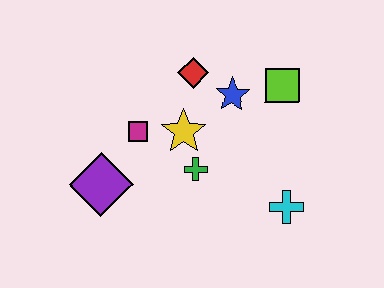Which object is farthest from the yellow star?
The cyan cross is farthest from the yellow star.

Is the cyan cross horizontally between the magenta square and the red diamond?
No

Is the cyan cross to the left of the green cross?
No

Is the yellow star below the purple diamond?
No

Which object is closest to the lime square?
The blue star is closest to the lime square.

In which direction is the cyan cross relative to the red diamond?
The cyan cross is below the red diamond.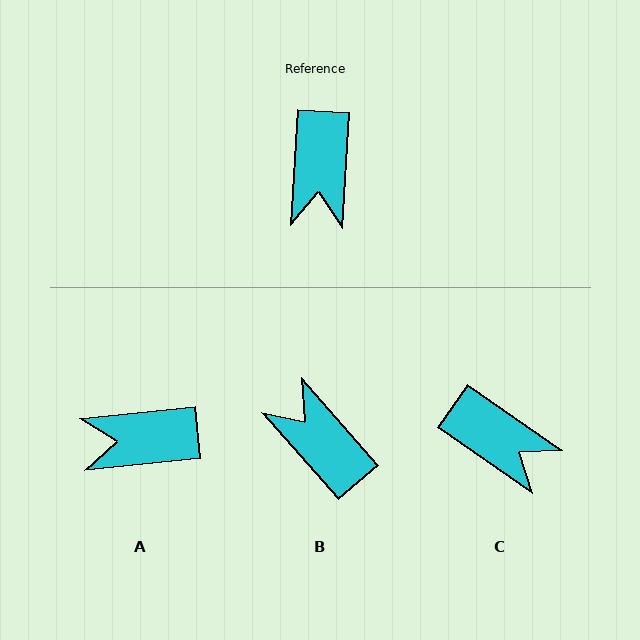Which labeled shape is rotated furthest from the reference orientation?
B, about 136 degrees away.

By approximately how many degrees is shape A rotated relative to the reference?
Approximately 81 degrees clockwise.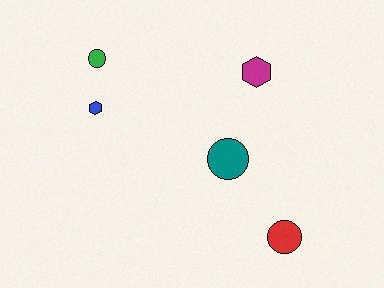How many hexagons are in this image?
There are 2 hexagons.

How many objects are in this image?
There are 5 objects.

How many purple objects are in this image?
There are no purple objects.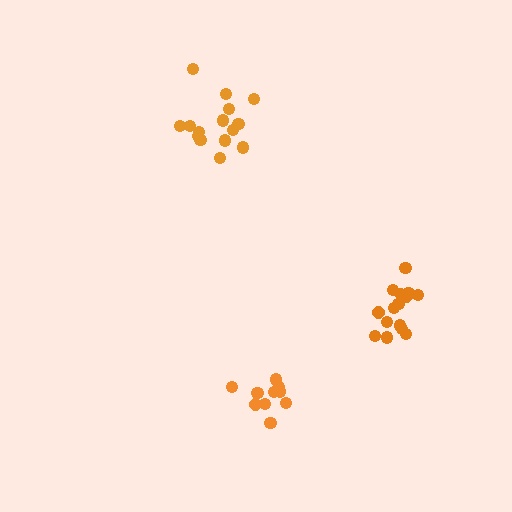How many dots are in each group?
Group 1: 15 dots, Group 2: 10 dots, Group 3: 15 dots (40 total).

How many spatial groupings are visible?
There are 3 spatial groupings.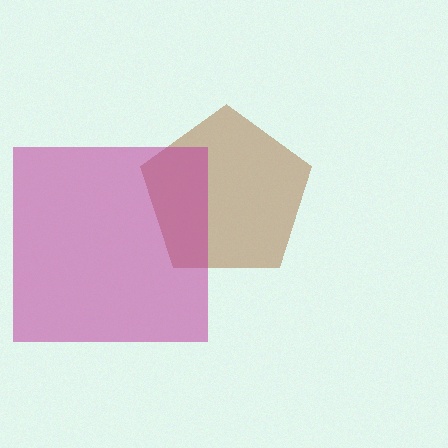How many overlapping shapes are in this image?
There are 2 overlapping shapes in the image.